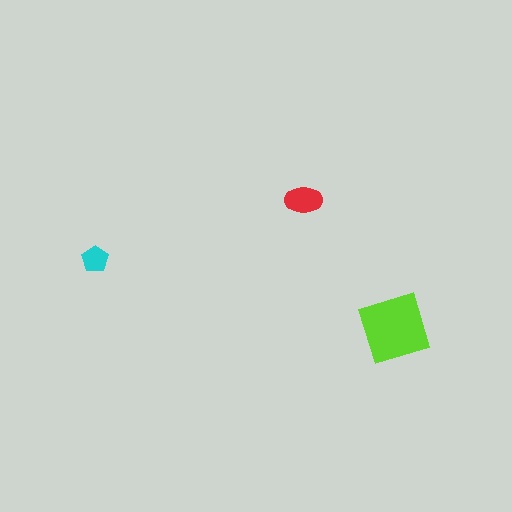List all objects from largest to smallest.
The lime diamond, the red ellipse, the cyan pentagon.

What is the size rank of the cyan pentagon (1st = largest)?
3rd.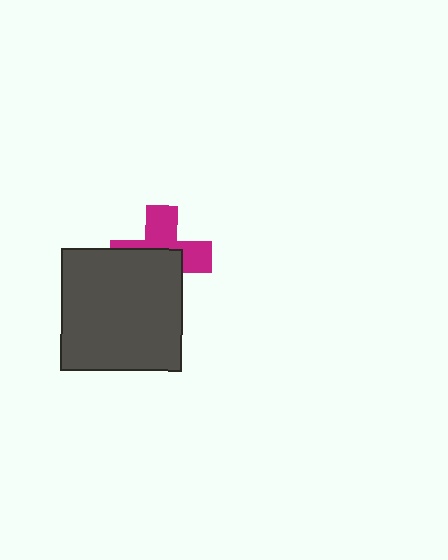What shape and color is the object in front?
The object in front is a dark gray square.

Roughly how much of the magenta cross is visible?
About half of it is visible (roughly 47%).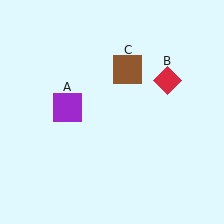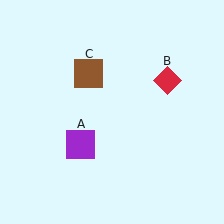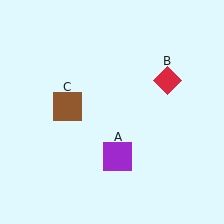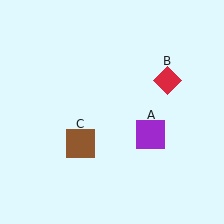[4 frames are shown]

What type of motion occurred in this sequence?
The purple square (object A), brown square (object C) rotated counterclockwise around the center of the scene.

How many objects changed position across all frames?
2 objects changed position: purple square (object A), brown square (object C).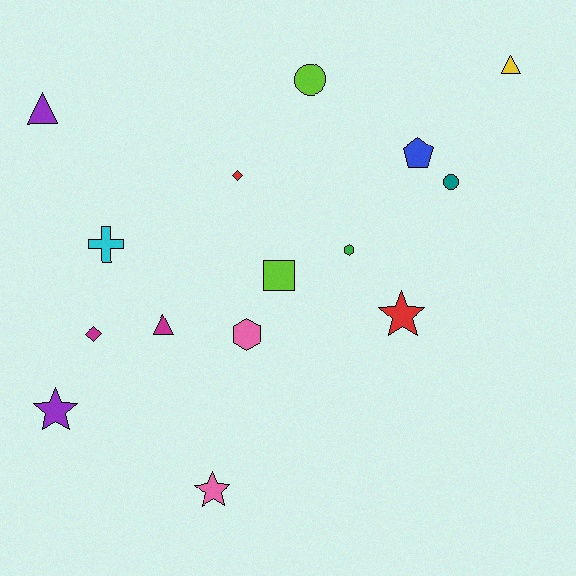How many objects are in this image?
There are 15 objects.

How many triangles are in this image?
There are 3 triangles.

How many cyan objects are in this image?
There is 1 cyan object.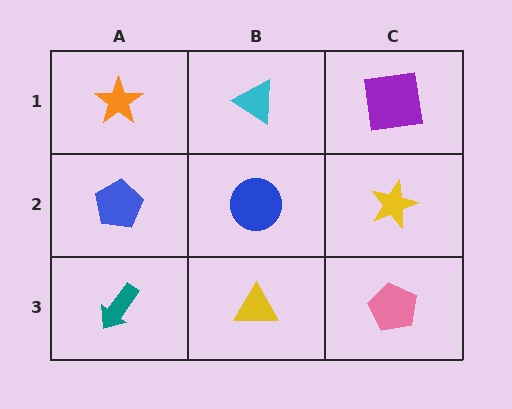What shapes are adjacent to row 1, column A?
A blue pentagon (row 2, column A), a cyan triangle (row 1, column B).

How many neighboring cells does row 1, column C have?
2.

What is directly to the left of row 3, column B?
A teal arrow.